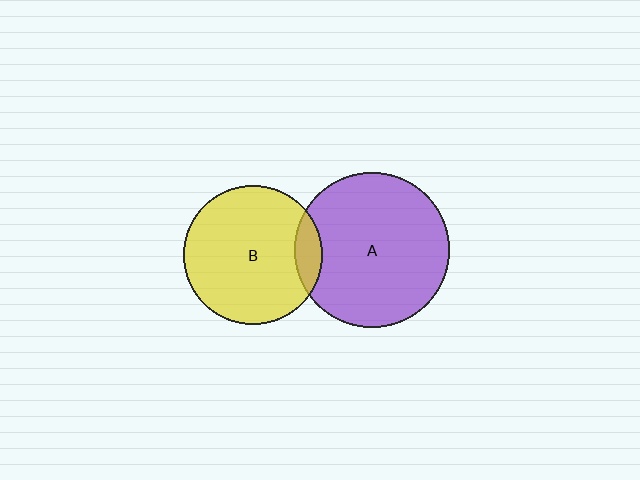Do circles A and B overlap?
Yes.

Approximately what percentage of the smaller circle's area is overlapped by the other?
Approximately 10%.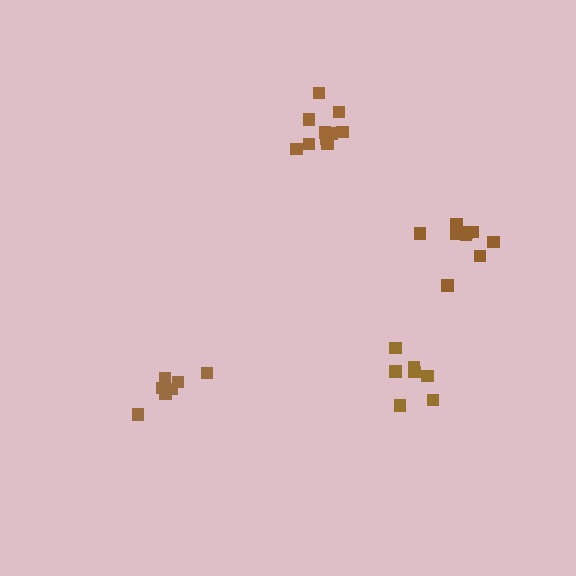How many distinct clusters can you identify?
There are 4 distinct clusters.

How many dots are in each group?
Group 1: 7 dots, Group 2: 9 dots, Group 3: 7 dots, Group 4: 10 dots (33 total).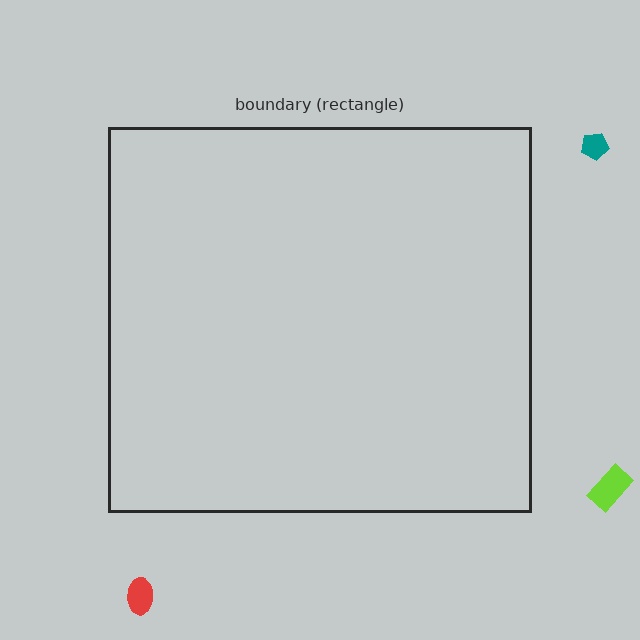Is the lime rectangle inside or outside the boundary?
Outside.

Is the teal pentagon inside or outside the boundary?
Outside.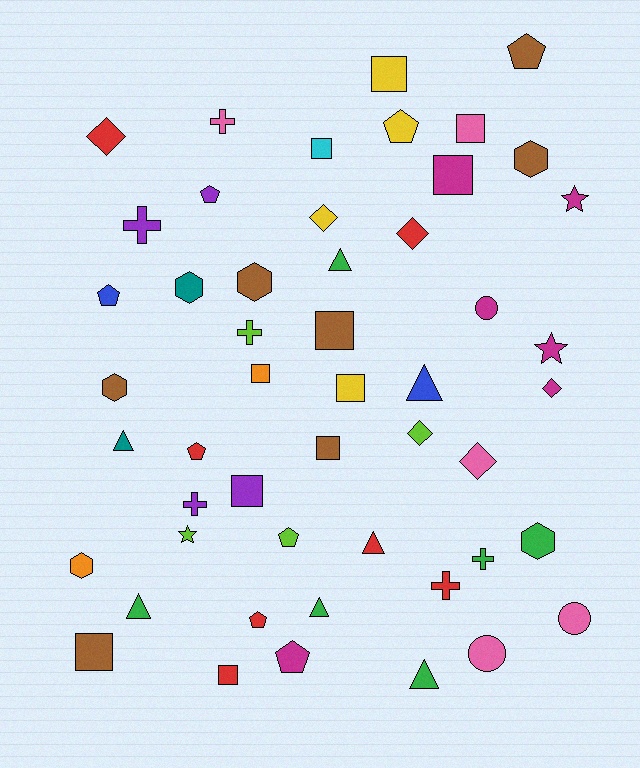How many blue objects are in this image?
There are 2 blue objects.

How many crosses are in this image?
There are 6 crosses.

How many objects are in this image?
There are 50 objects.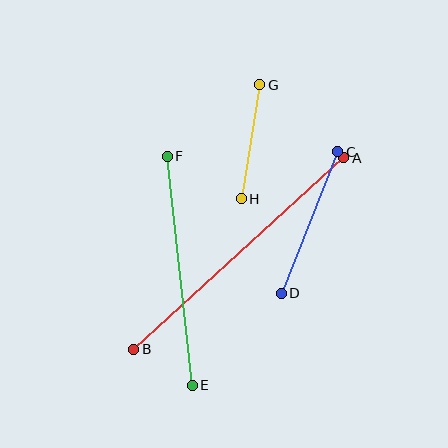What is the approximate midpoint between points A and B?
The midpoint is at approximately (239, 253) pixels.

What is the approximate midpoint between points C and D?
The midpoint is at approximately (310, 222) pixels.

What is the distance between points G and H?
The distance is approximately 115 pixels.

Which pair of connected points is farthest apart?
Points A and B are farthest apart.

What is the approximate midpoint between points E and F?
The midpoint is at approximately (180, 271) pixels.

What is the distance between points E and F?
The distance is approximately 230 pixels.